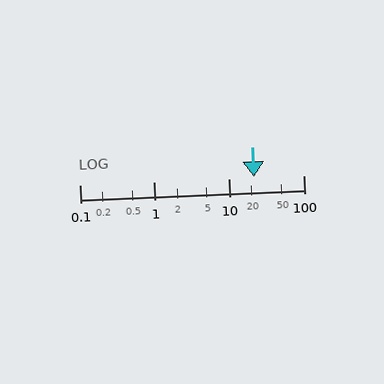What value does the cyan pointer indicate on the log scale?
The pointer indicates approximately 22.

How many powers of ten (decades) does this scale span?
The scale spans 3 decades, from 0.1 to 100.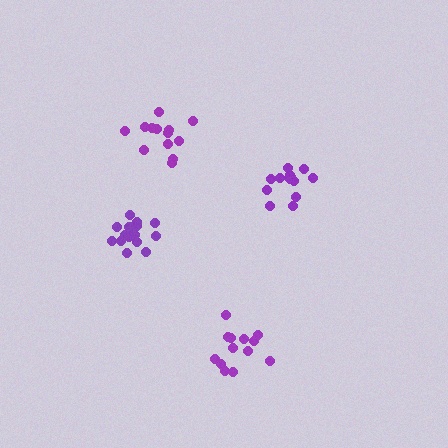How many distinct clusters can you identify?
There are 4 distinct clusters.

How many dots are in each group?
Group 1: 17 dots, Group 2: 13 dots, Group 3: 13 dots, Group 4: 13 dots (56 total).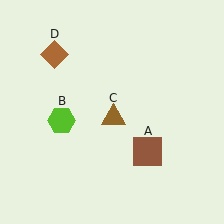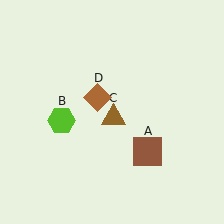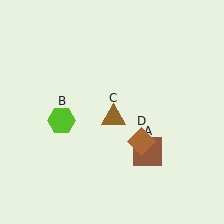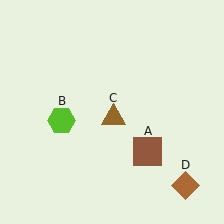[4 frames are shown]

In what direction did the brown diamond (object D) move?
The brown diamond (object D) moved down and to the right.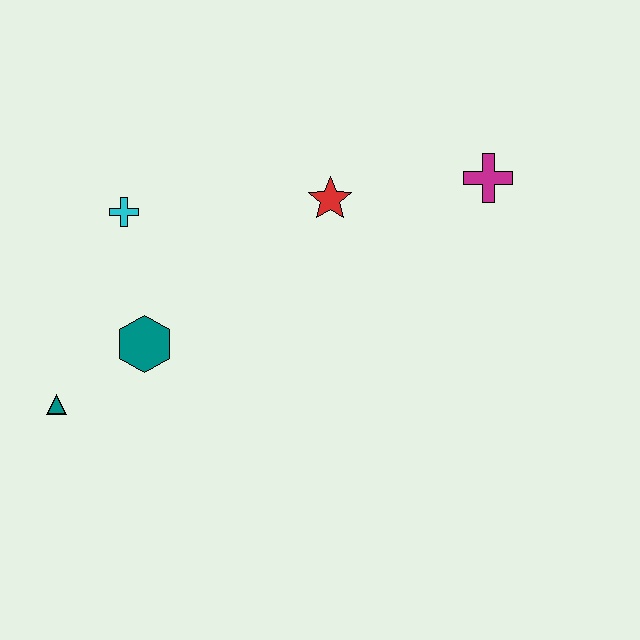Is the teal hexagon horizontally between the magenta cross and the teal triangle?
Yes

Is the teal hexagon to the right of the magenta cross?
No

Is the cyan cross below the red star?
Yes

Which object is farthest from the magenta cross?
The teal triangle is farthest from the magenta cross.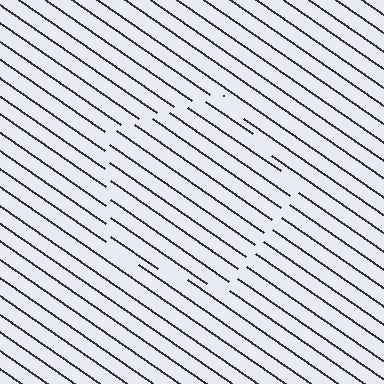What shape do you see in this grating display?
An illusory pentagon. The interior of the shape contains the same grating, shifted by half a period — the contour is defined by the phase discontinuity where line-ends from the inner and outer gratings abut.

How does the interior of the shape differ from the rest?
The interior of the shape contains the same grating, shifted by half a period — the contour is defined by the phase discontinuity where line-ends from the inner and outer gratings abut.